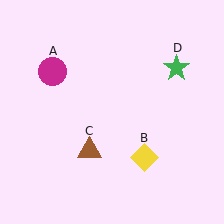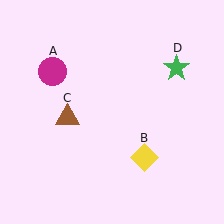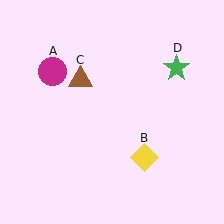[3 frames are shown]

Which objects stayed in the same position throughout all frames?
Magenta circle (object A) and yellow diamond (object B) and green star (object D) remained stationary.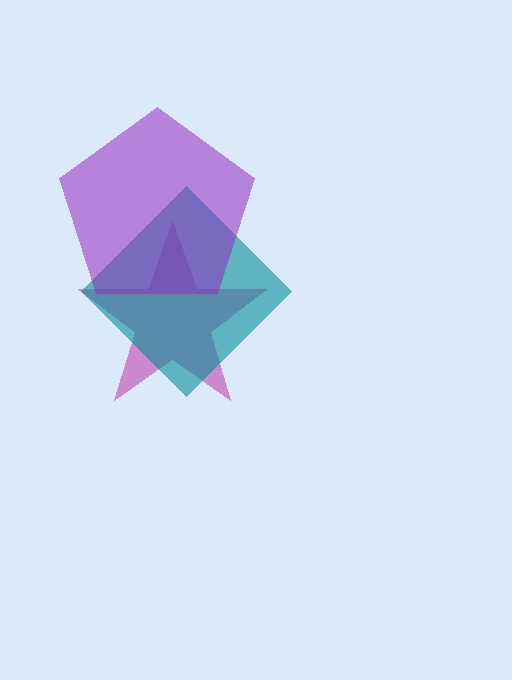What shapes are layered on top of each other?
The layered shapes are: a magenta star, a teal diamond, a purple pentagon.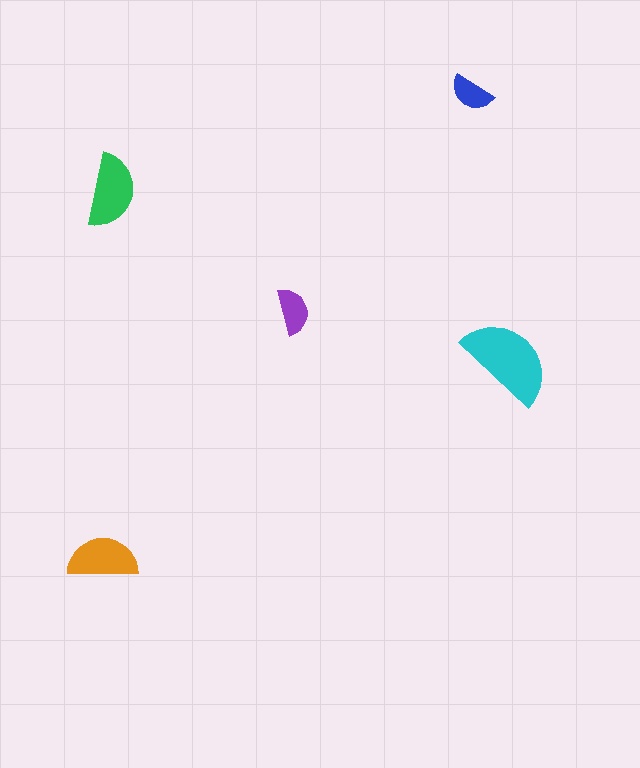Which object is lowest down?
The orange semicircle is bottommost.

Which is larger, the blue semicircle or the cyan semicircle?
The cyan one.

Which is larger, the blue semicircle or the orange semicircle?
The orange one.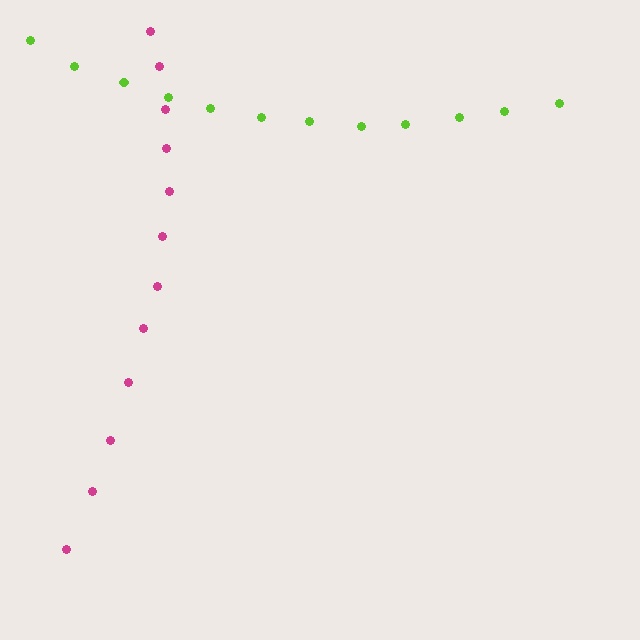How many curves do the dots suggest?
There are 2 distinct paths.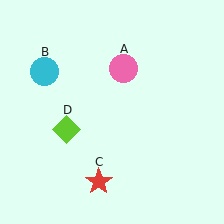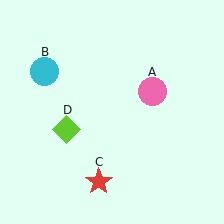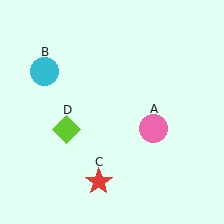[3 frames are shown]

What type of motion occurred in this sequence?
The pink circle (object A) rotated clockwise around the center of the scene.